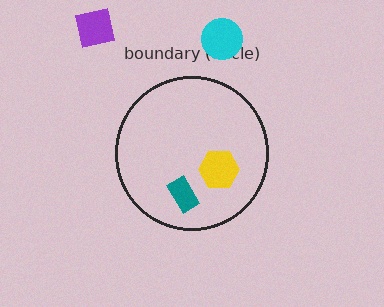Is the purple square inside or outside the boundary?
Outside.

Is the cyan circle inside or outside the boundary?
Outside.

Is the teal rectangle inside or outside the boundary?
Inside.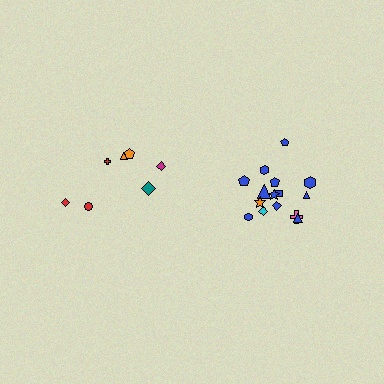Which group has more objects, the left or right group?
The right group.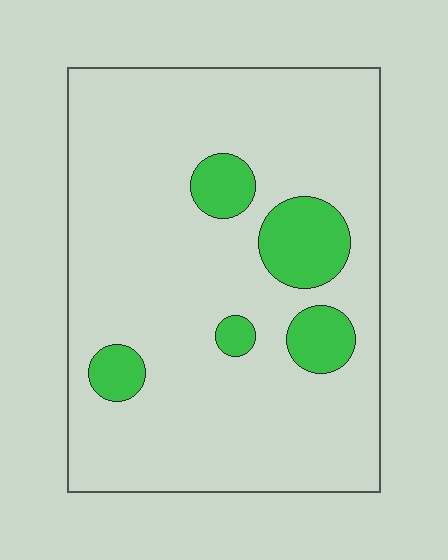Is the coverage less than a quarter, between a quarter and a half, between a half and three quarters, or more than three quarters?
Less than a quarter.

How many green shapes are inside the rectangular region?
5.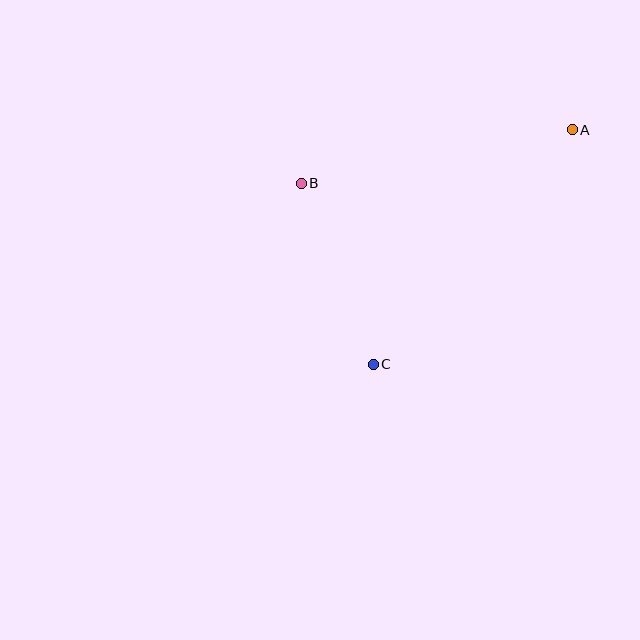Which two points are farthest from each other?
Points A and C are farthest from each other.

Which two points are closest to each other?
Points B and C are closest to each other.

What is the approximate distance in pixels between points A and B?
The distance between A and B is approximately 276 pixels.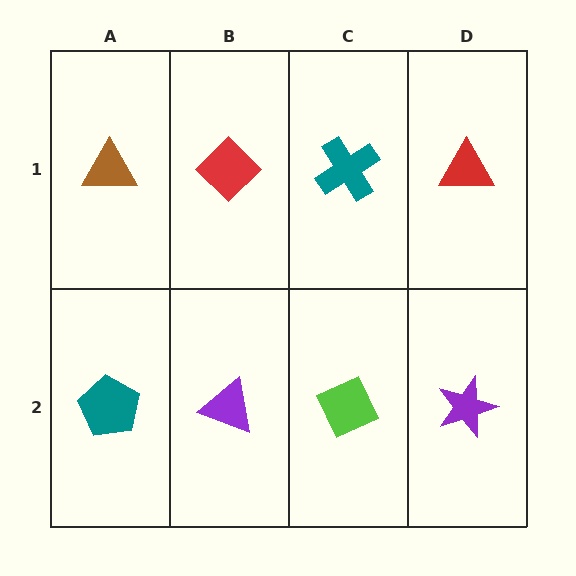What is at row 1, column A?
A brown triangle.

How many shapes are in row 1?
4 shapes.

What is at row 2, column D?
A purple star.